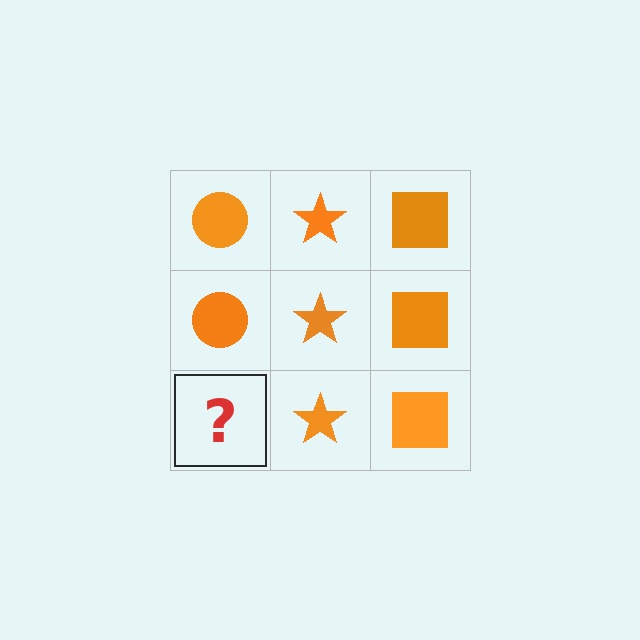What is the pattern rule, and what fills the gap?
The rule is that each column has a consistent shape. The gap should be filled with an orange circle.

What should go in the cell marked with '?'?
The missing cell should contain an orange circle.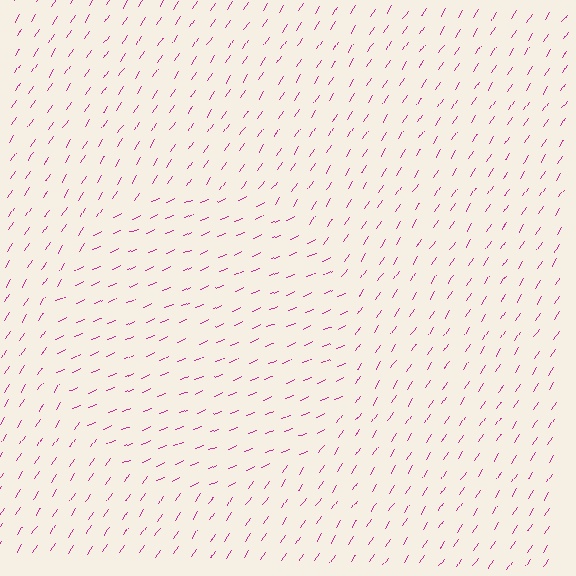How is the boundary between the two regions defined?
The boundary is defined purely by a change in line orientation (approximately 34 degrees difference). All lines are the same color and thickness.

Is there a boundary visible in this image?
Yes, there is a texture boundary formed by a change in line orientation.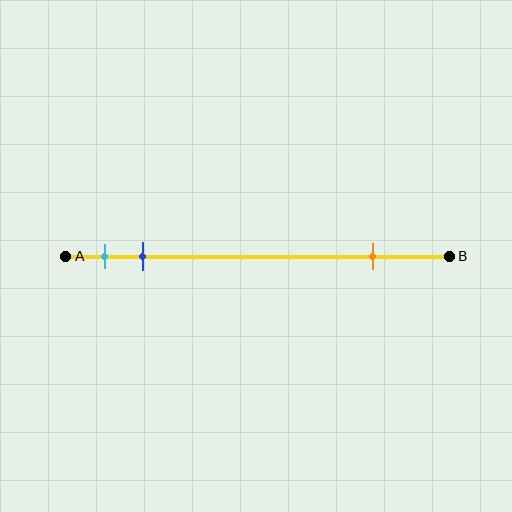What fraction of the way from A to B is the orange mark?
The orange mark is approximately 80% (0.8) of the way from A to B.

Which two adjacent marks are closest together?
The cyan and blue marks are the closest adjacent pair.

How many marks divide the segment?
There are 3 marks dividing the segment.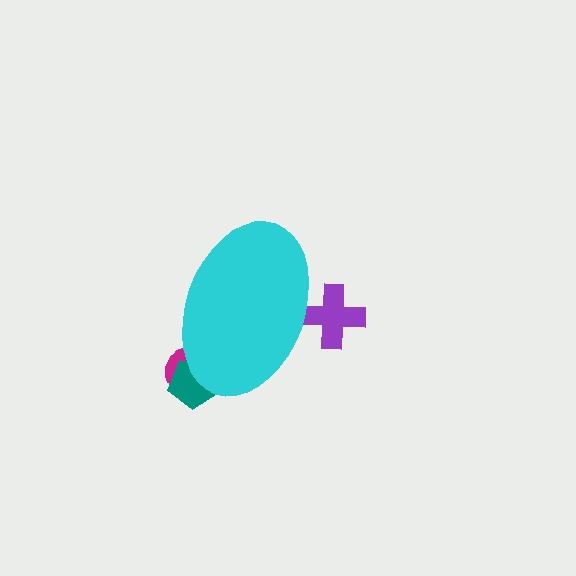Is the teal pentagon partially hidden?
Yes, the teal pentagon is partially hidden behind the cyan ellipse.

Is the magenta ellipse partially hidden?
Yes, the magenta ellipse is partially hidden behind the cyan ellipse.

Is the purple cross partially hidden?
Yes, the purple cross is partially hidden behind the cyan ellipse.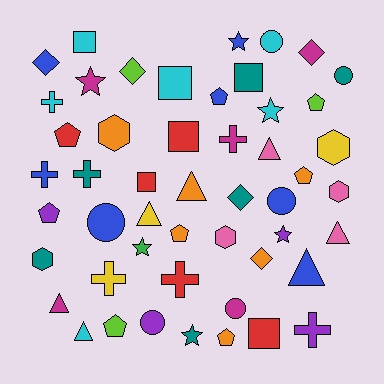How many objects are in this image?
There are 50 objects.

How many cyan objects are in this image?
There are 6 cyan objects.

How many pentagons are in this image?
There are 8 pentagons.